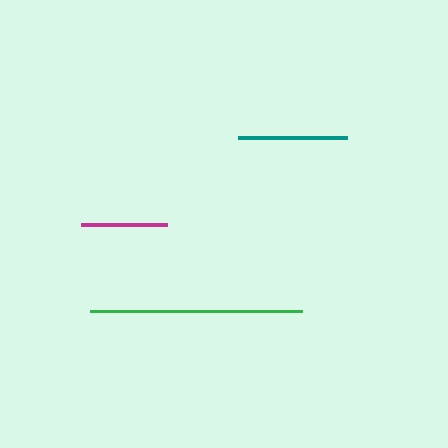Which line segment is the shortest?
The magenta line is the shortest at approximately 87 pixels.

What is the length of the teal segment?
The teal segment is approximately 109 pixels long.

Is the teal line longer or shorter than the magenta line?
The teal line is longer than the magenta line.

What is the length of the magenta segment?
The magenta segment is approximately 87 pixels long.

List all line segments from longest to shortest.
From longest to shortest: green, teal, magenta.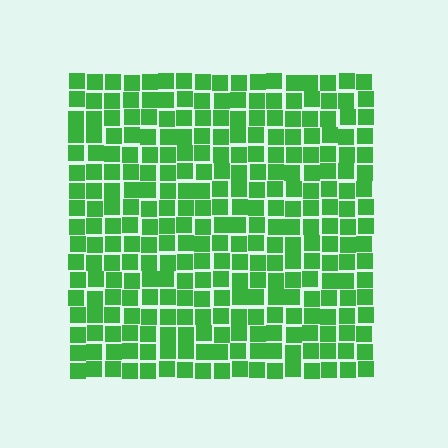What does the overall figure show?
The overall figure shows a square.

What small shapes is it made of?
It is made of small squares.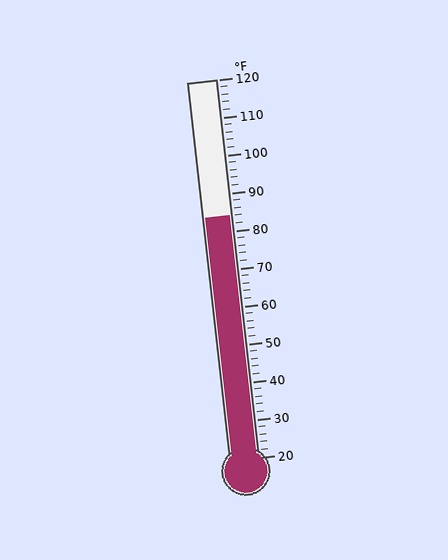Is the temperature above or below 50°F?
The temperature is above 50°F.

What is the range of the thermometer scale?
The thermometer scale ranges from 20°F to 120°F.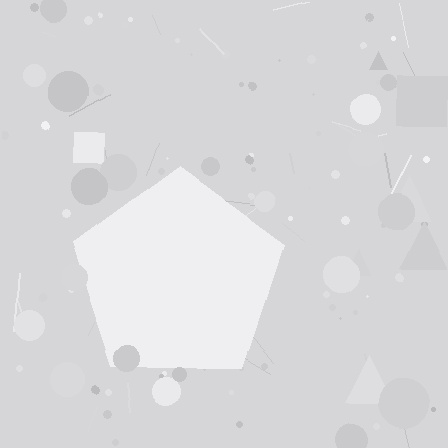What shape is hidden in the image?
A pentagon is hidden in the image.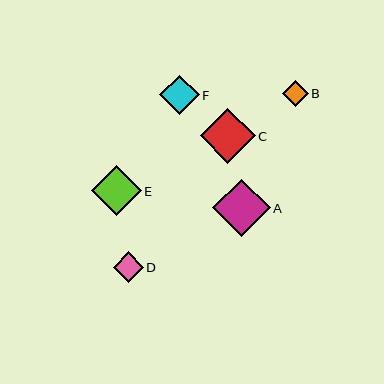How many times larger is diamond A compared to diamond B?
Diamond A is approximately 2.2 times the size of diamond B.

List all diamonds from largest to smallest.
From largest to smallest: A, C, E, F, D, B.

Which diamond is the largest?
Diamond A is the largest with a size of approximately 57 pixels.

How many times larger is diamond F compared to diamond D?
Diamond F is approximately 1.3 times the size of diamond D.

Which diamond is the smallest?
Diamond B is the smallest with a size of approximately 26 pixels.